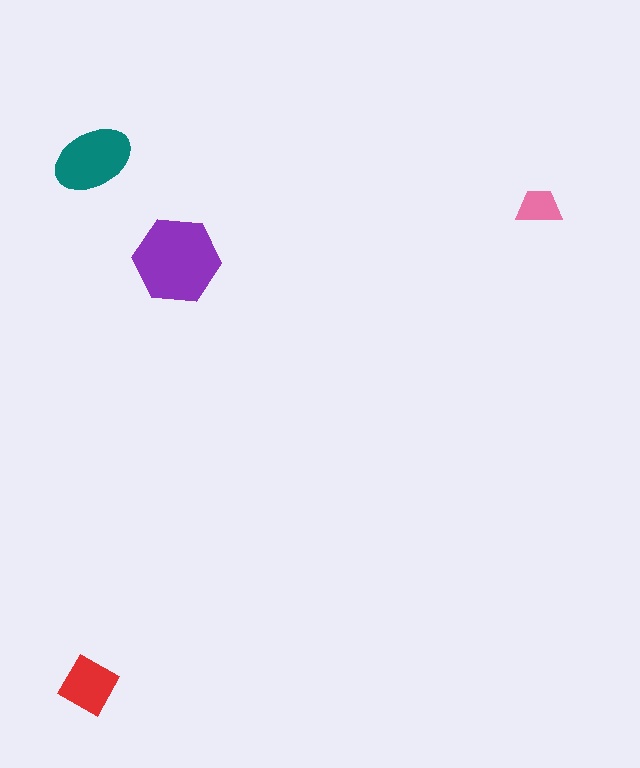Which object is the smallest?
The pink trapezoid.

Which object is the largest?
The purple hexagon.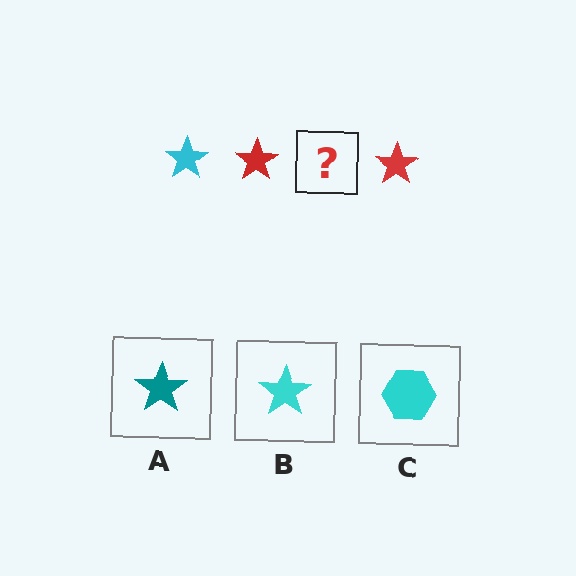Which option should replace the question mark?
Option B.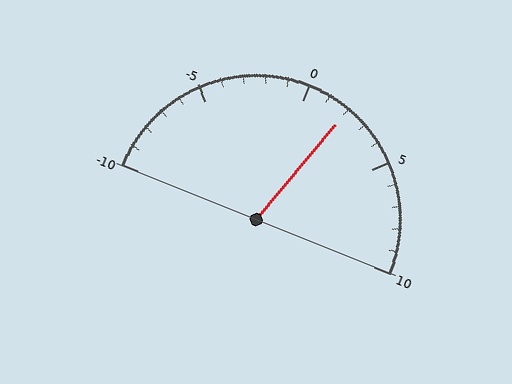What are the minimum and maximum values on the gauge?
The gauge ranges from -10 to 10.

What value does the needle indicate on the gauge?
The needle indicates approximately 2.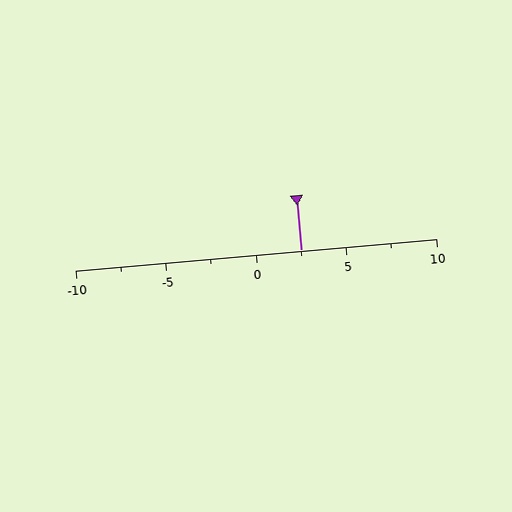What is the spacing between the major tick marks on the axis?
The major ticks are spaced 5 apart.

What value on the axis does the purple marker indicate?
The marker indicates approximately 2.5.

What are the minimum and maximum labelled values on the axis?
The axis runs from -10 to 10.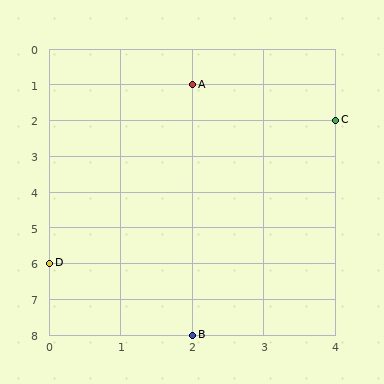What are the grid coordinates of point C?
Point C is at grid coordinates (4, 2).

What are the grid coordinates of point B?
Point B is at grid coordinates (2, 8).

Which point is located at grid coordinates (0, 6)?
Point D is at (0, 6).